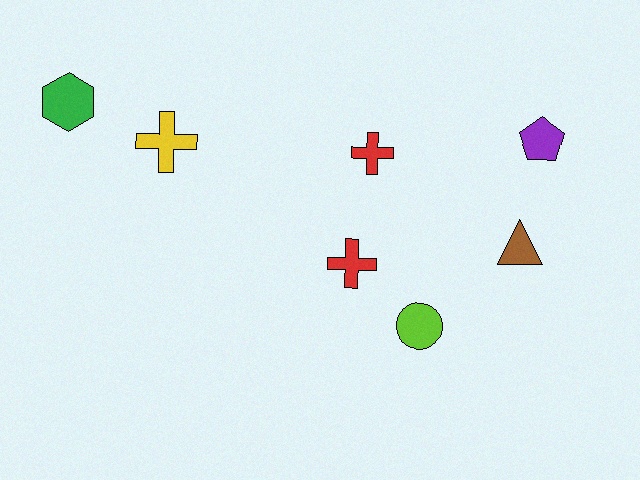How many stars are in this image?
There are no stars.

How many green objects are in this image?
There is 1 green object.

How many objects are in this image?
There are 7 objects.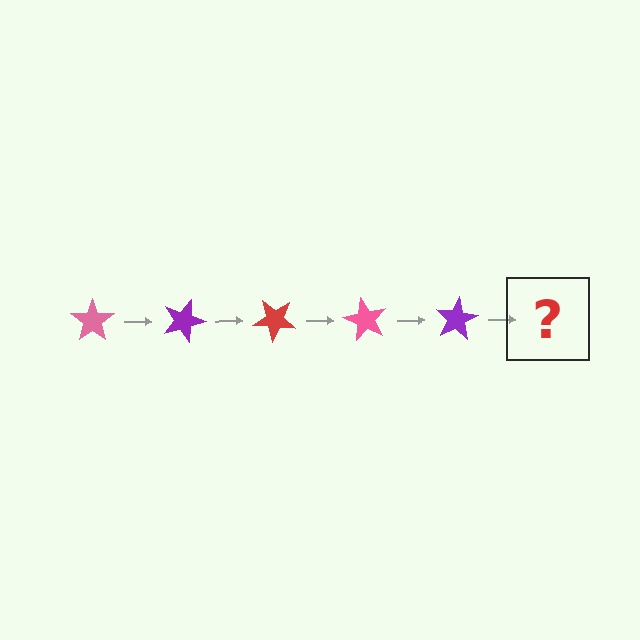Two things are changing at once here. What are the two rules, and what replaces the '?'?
The two rules are that it rotates 20 degrees each step and the color cycles through pink, purple, and red. The '?' should be a red star, rotated 100 degrees from the start.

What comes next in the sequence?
The next element should be a red star, rotated 100 degrees from the start.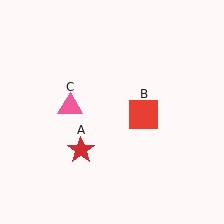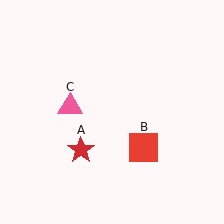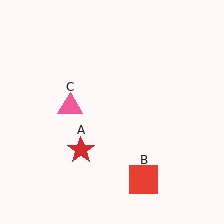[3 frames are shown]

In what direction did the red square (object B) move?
The red square (object B) moved down.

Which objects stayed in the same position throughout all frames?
Red star (object A) and pink triangle (object C) remained stationary.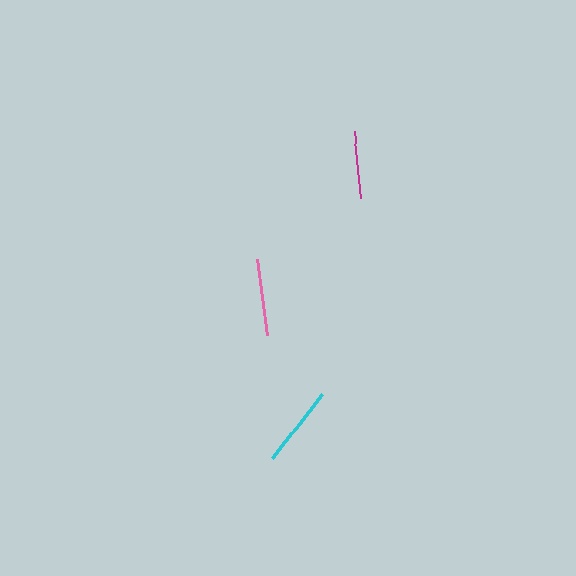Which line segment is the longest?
The cyan line is the longest at approximately 81 pixels.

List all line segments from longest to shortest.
From longest to shortest: cyan, pink, magenta.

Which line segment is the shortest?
The magenta line is the shortest at approximately 68 pixels.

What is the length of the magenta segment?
The magenta segment is approximately 68 pixels long.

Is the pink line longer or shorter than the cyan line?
The cyan line is longer than the pink line.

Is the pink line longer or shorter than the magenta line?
The pink line is longer than the magenta line.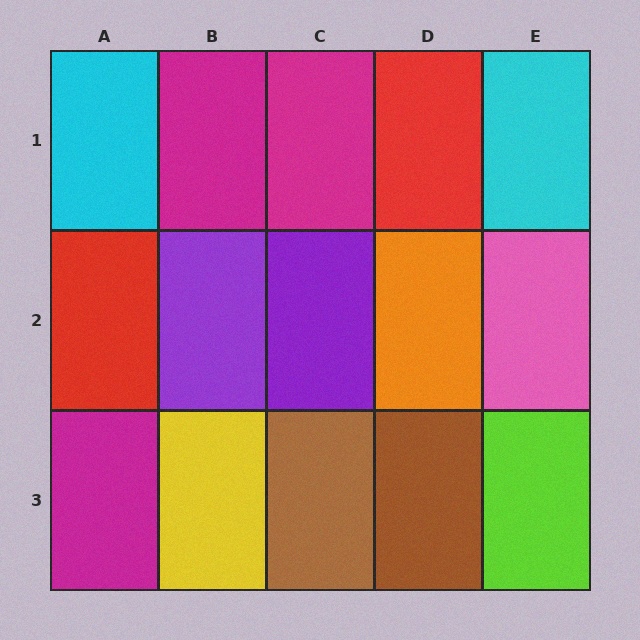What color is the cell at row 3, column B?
Yellow.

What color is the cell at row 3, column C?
Brown.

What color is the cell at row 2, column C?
Purple.